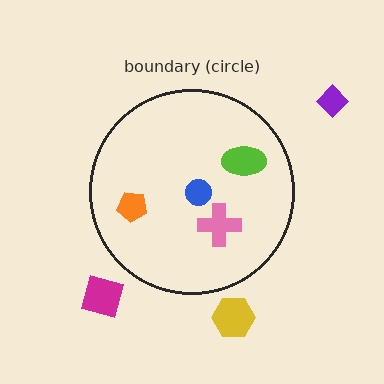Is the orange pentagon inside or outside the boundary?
Inside.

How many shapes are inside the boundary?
4 inside, 3 outside.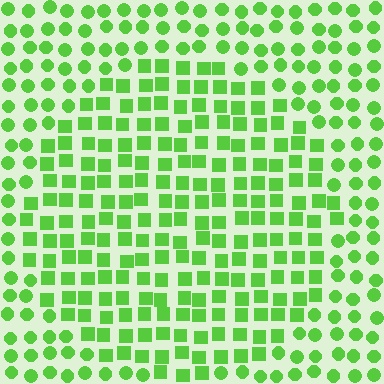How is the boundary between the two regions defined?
The boundary is defined by a change in element shape: squares inside vs. circles outside. All elements share the same color and spacing.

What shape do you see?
I see a circle.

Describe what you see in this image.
The image is filled with small lime elements arranged in a uniform grid. A circle-shaped region contains squares, while the surrounding area contains circles. The boundary is defined purely by the change in element shape.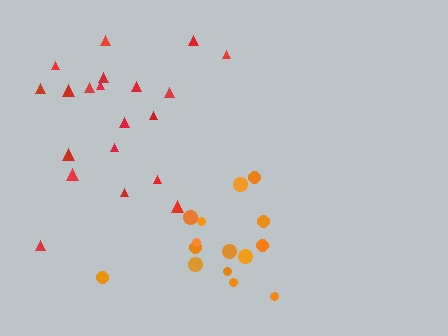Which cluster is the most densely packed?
Orange.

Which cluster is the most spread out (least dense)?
Red.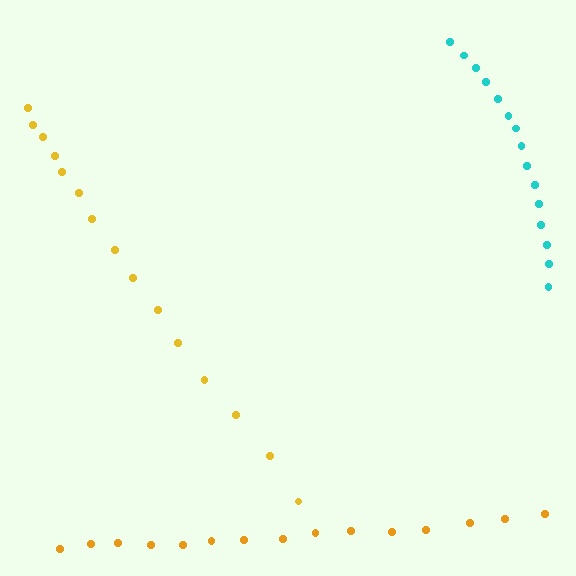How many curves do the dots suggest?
There are 3 distinct paths.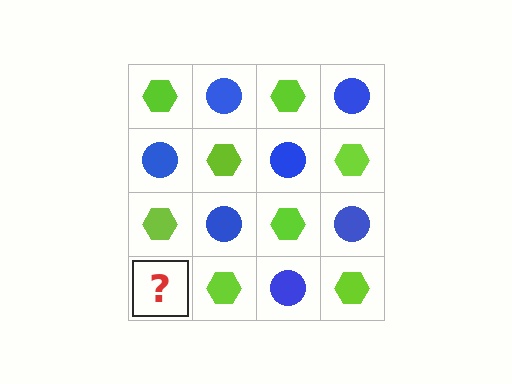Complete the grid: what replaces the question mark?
The question mark should be replaced with a blue circle.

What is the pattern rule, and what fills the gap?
The rule is that it alternates lime hexagon and blue circle in a checkerboard pattern. The gap should be filled with a blue circle.